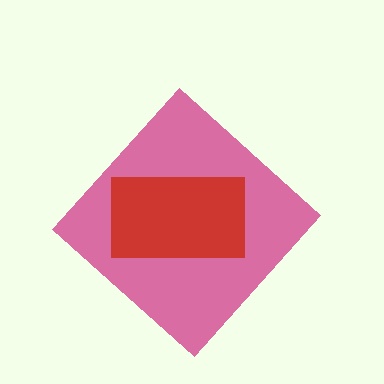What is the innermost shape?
The red rectangle.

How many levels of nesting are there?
2.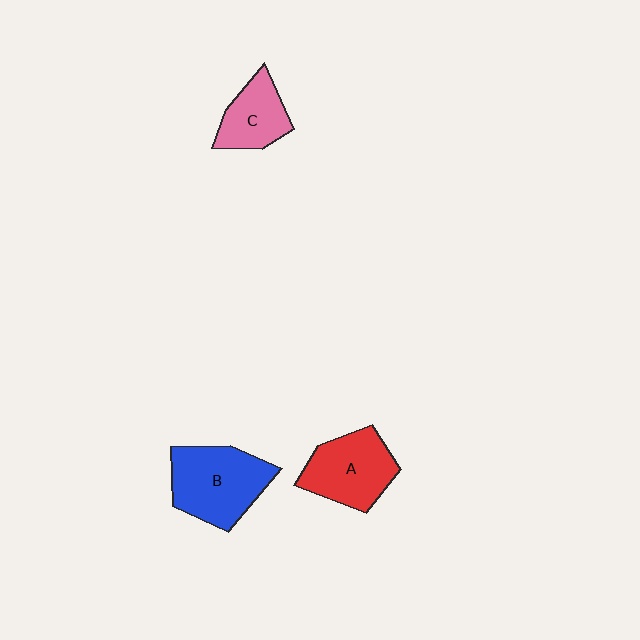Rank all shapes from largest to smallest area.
From largest to smallest: B (blue), A (red), C (pink).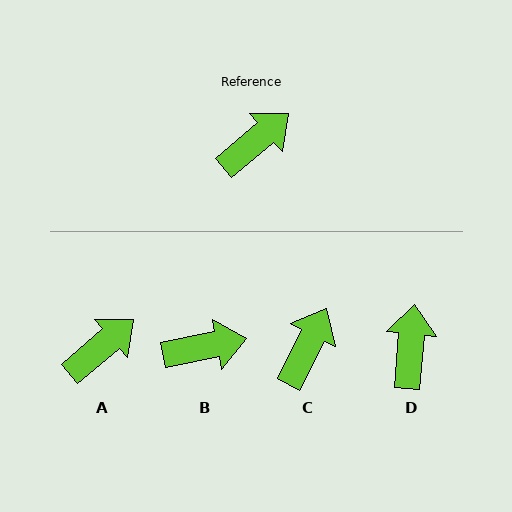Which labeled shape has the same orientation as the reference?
A.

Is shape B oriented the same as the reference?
No, it is off by about 29 degrees.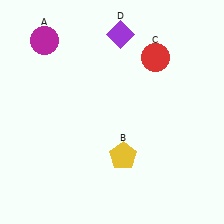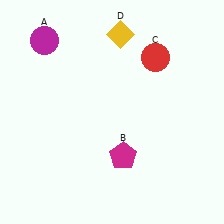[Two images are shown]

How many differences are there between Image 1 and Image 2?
There are 2 differences between the two images.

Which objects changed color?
B changed from yellow to magenta. D changed from purple to yellow.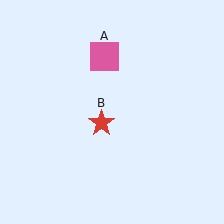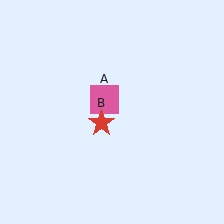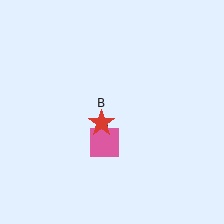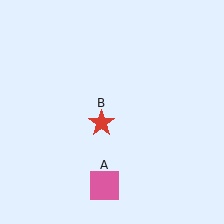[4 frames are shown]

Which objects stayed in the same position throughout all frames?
Red star (object B) remained stationary.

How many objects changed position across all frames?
1 object changed position: pink square (object A).